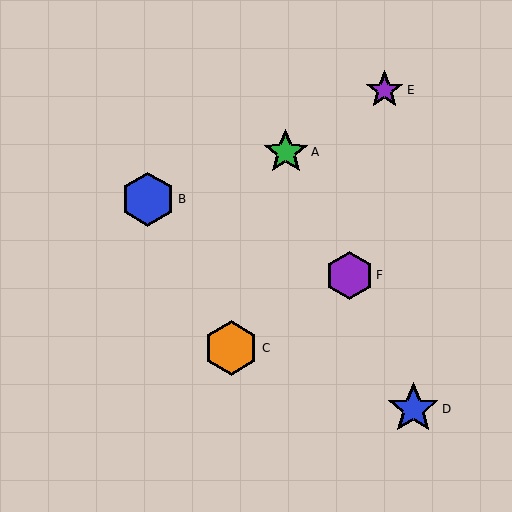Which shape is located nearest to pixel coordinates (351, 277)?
The purple hexagon (labeled F) at (349, 275) is nearest to that location.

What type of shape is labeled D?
Shape D is a blue star.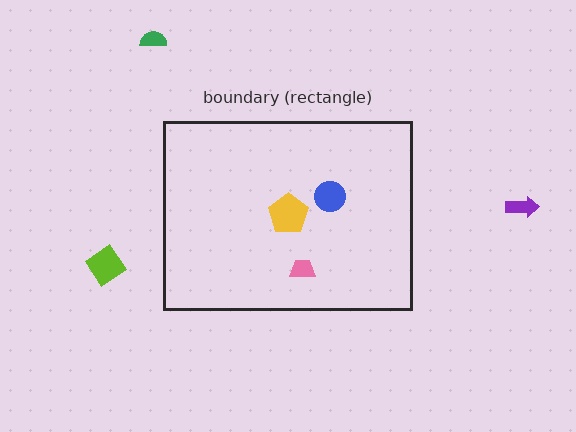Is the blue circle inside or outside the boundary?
Inside.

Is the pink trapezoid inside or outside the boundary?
Inside.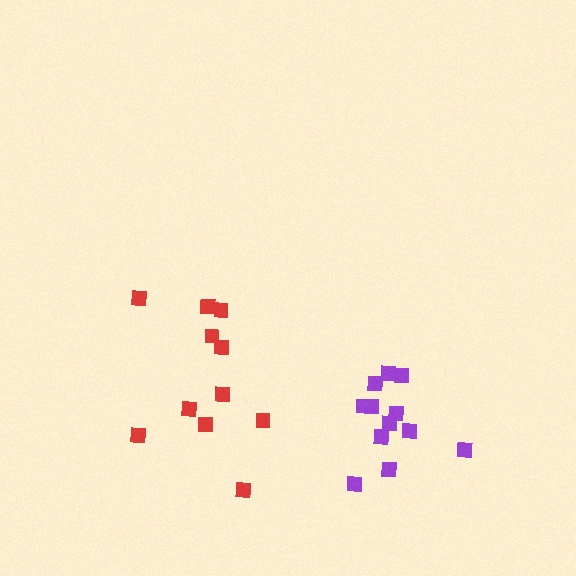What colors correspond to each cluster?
The clusters are colored: red, purple.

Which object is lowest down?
The purple cluster is bottommost.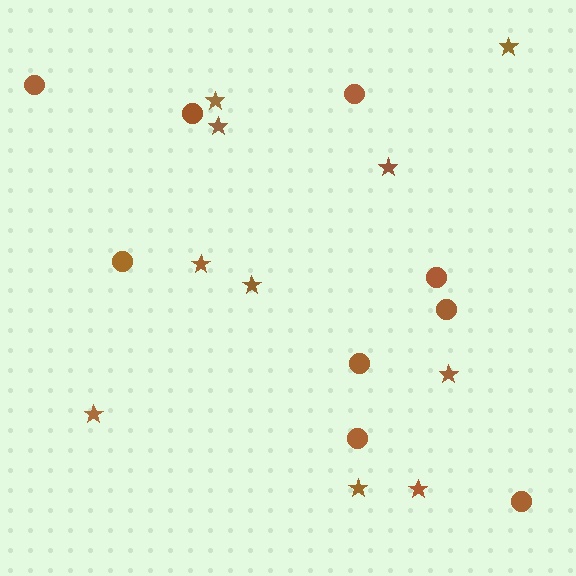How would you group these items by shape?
There are 2 groups: one group of stars (10) and one group of circles (9).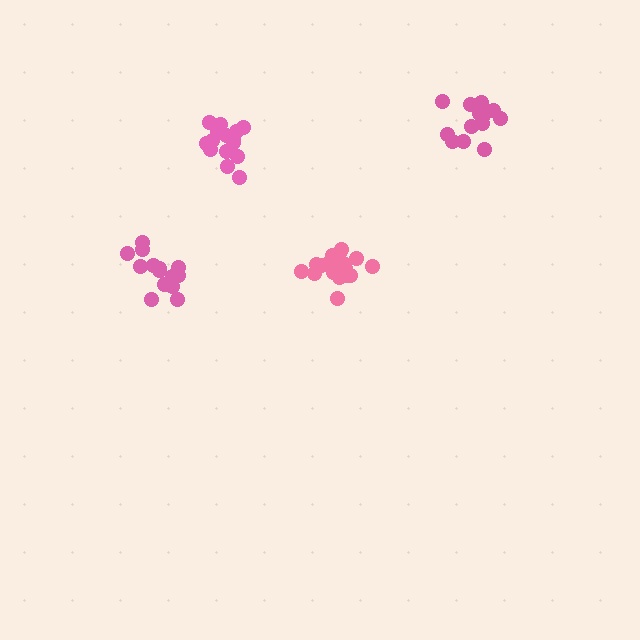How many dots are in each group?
Group 1: 13 dots, Group 2: 15 dots, Group 3: 18 dots, Group 4: 14 dots (60 total).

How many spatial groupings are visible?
There are 4 spatial groupings.